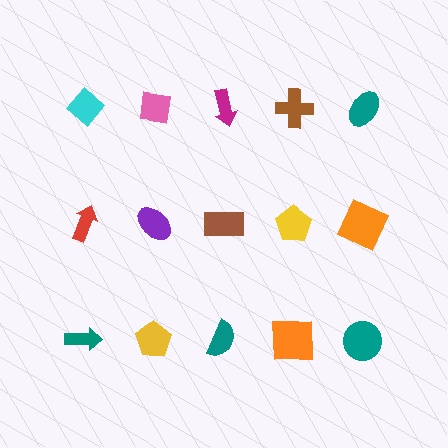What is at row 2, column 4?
A yellow pentagon.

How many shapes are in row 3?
5 shapes.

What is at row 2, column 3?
A brown rectangle.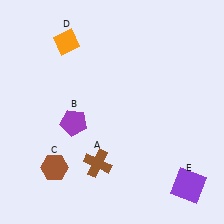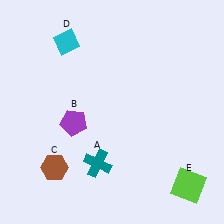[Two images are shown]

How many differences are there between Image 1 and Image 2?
There are 3 differences between the two images.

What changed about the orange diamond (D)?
In Image 1, D is orange. In Image 2, it changed to cyan.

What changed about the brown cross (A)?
In Image 1, A is brown. In Image 2, it changed to teal.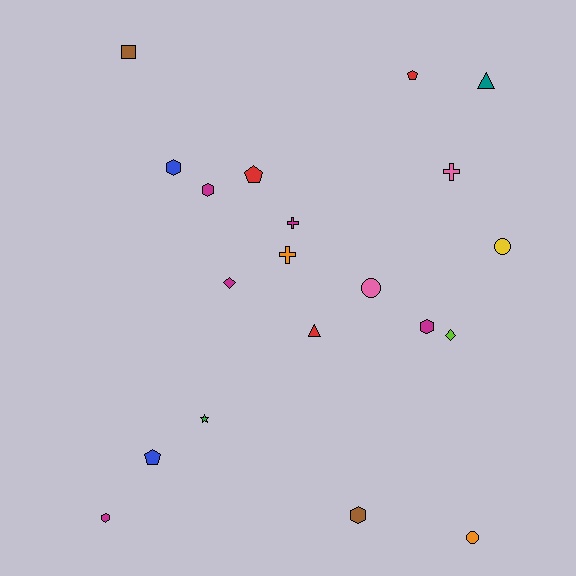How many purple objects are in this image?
There are no purple objects.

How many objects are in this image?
There are 20 objects.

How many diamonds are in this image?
There are 2 diamonds.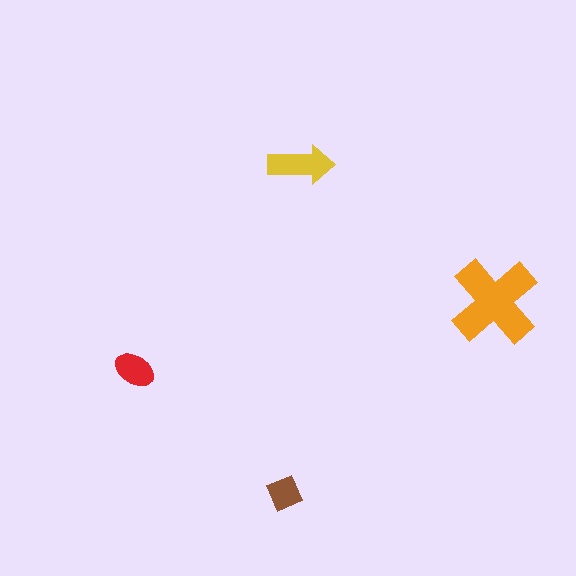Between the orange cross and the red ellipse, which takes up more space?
The orange cross.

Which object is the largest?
The orange cross.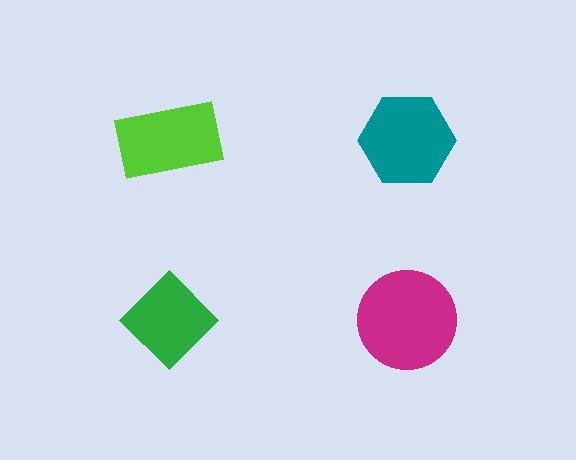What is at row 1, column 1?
A lime rectangle.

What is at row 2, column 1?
A green diamond.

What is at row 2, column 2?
A magenta circle.